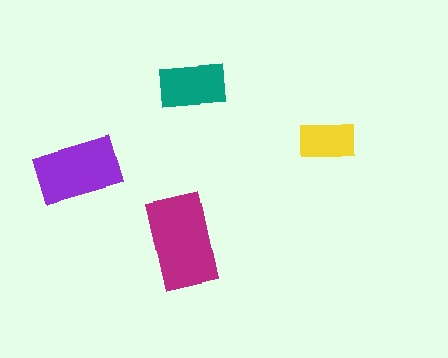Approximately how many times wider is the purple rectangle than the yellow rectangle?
About 1.5 times wider.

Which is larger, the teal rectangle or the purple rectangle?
The purple one.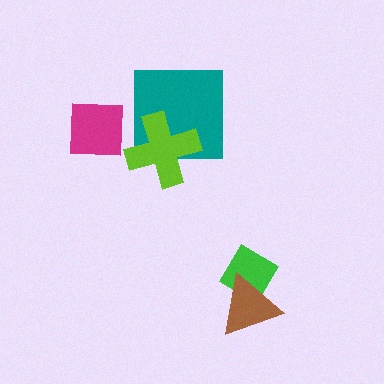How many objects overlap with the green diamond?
1 object overlaps with the green diamond.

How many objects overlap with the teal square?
1 object overlaps with the teal square.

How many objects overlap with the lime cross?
1 object overlaps with the lime cross.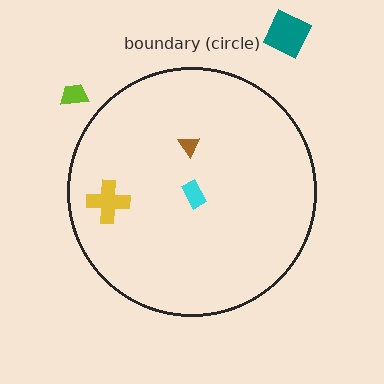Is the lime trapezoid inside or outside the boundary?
Outside.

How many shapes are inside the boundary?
3 inside, 2 outside.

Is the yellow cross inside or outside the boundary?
Inside.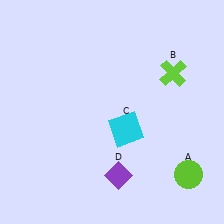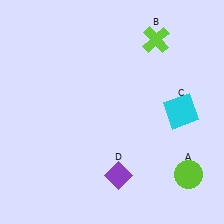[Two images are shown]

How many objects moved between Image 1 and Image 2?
2 objects moved between the two images.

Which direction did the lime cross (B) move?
The lime cross (B) moved up.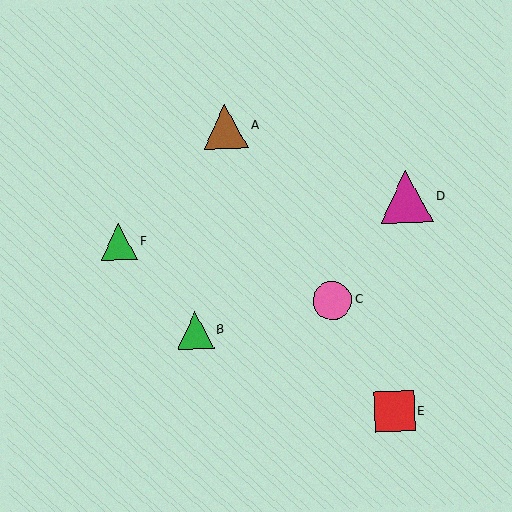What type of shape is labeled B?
Shape B is a green triangle.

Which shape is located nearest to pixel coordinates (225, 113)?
The brown triangle (labeled A) at (226, 126) is nearest to that location.